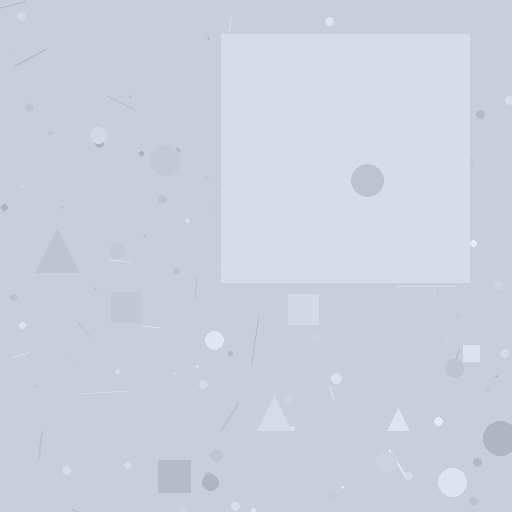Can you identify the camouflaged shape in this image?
The camouflaged shape is a square.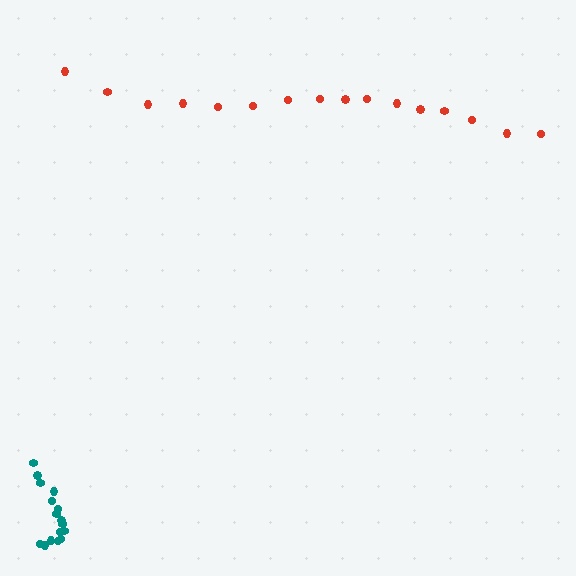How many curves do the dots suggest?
There are 2 distinct paths.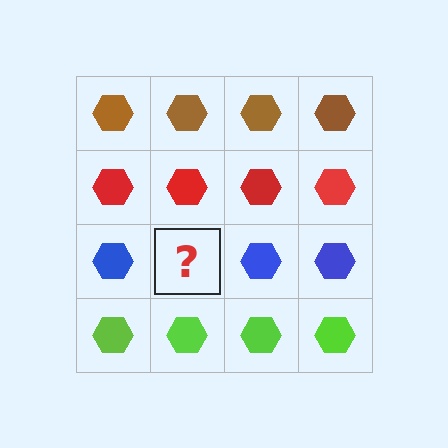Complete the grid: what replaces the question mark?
The question mark should be replaced with a blue hexagon.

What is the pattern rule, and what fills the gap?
The rule is that each row has a consistent color. The gap should be filled with a blue hexagon.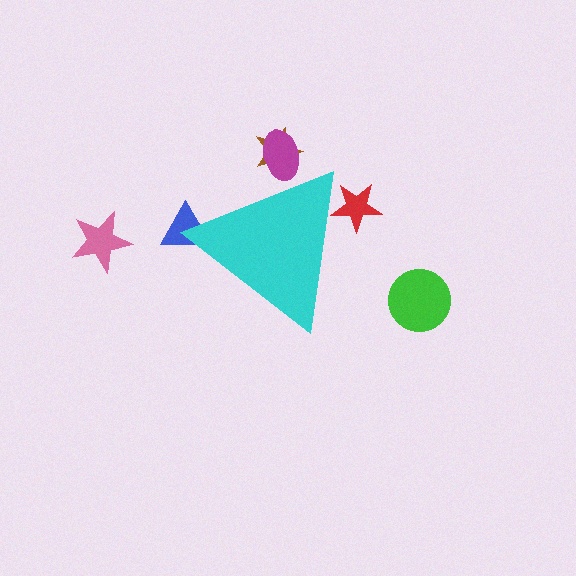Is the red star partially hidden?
Yes, the red star is partially hidden behind the cyan triangle.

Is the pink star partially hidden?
No, the pink star is fully visible.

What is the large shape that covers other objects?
A cyan triangle.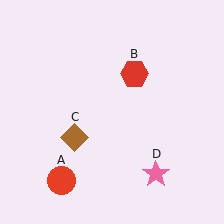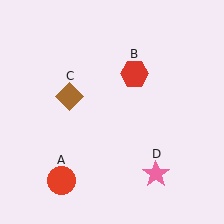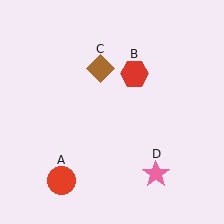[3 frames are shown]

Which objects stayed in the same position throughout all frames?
Red circle (object A) and red hexagon (object B) and pink star (object D) remained stationary.